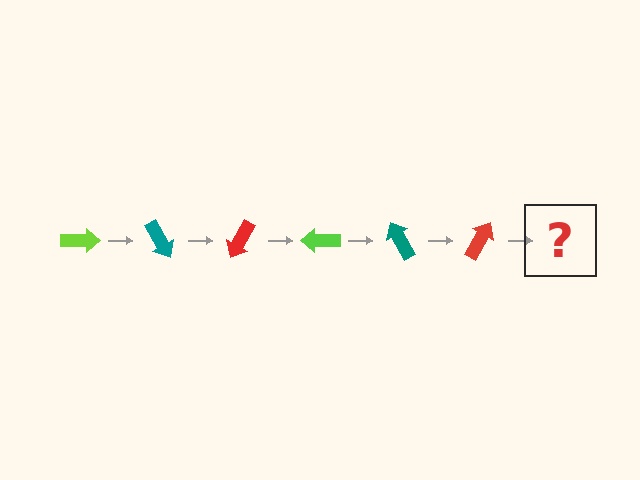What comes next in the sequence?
The next element should be a lime arrow, rotated 360 degrees from the start.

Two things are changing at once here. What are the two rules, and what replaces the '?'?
The two rules are that it rotates 60 degrees each step and the color cycles through lime, teal, and red. The '?' should be a lime arrow, rotated 360 degrees from the start.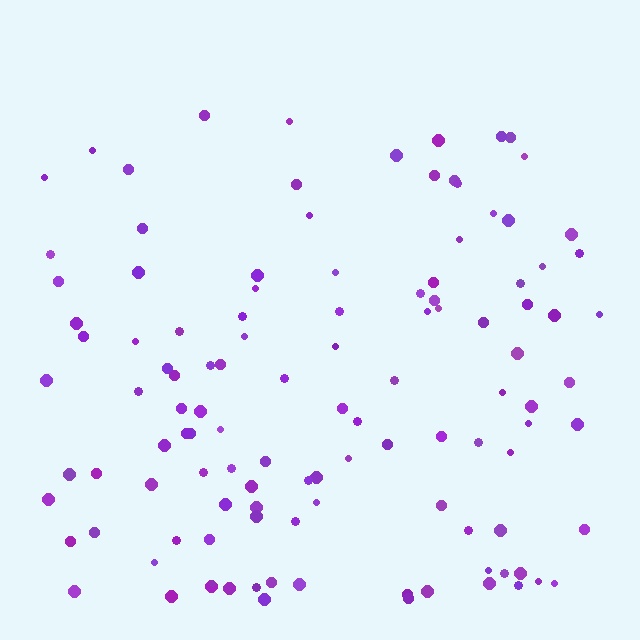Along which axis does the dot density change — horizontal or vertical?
Vertical.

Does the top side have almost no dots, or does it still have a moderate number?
Still a moderate number, just noticeably fewer than the bottom.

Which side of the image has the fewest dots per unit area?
The top.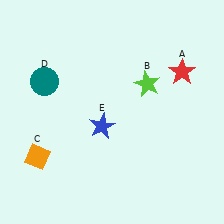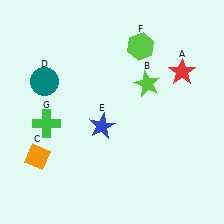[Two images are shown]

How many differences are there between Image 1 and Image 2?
There are 2 differences between the two images.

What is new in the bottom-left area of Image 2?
A green cross (G) was added in the bottom-left area of Image 2.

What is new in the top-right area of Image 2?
A lime hexagon (F) was added in the top-right area of Image 2.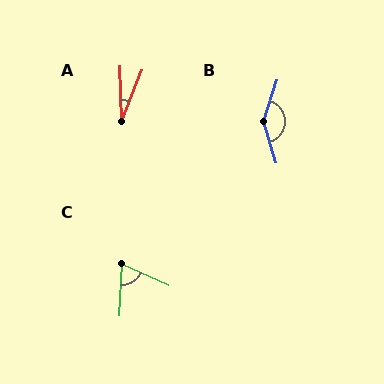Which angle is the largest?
B, at approximately 145 degrees.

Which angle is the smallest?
A, at approximately 23 degrees.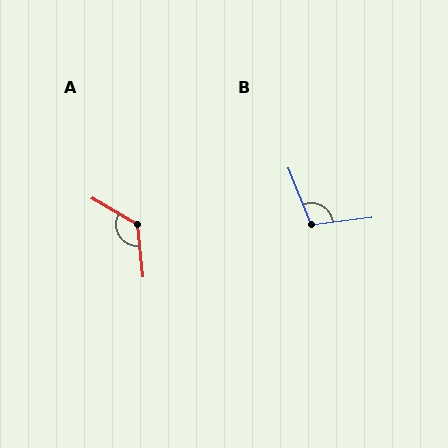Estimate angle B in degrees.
Approximately 104 degrees.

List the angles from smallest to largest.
B (104°), A (127°).